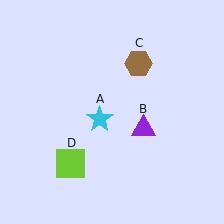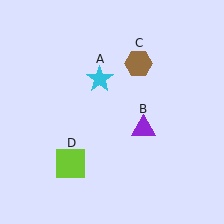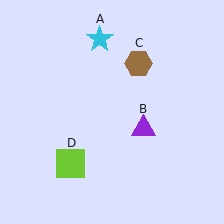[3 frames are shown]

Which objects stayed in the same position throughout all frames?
Purple triangle (object B) and brown hexagon (object C) and lime square (object D) remained stationary.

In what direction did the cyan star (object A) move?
The cyan star (object A) moved up.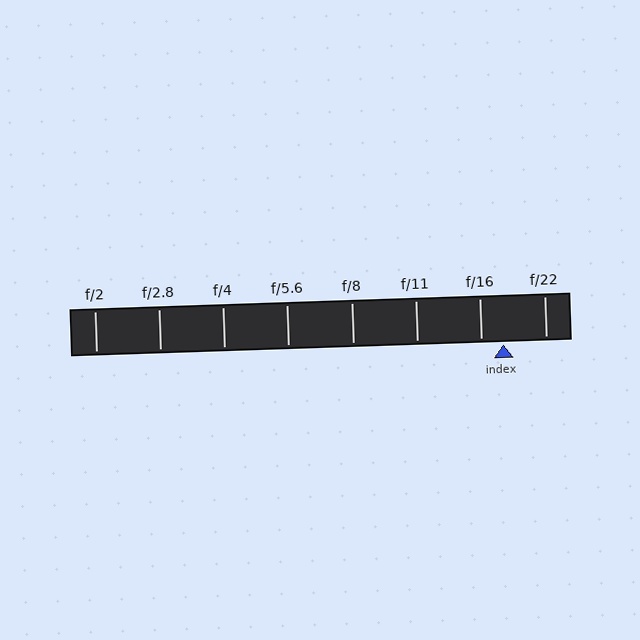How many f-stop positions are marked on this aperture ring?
There are 8 f-stop positions marked.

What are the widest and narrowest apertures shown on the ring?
The widest aperture shown is f/2 and the narrowest is f/22.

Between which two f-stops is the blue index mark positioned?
The index mark is between f/16 and f/22.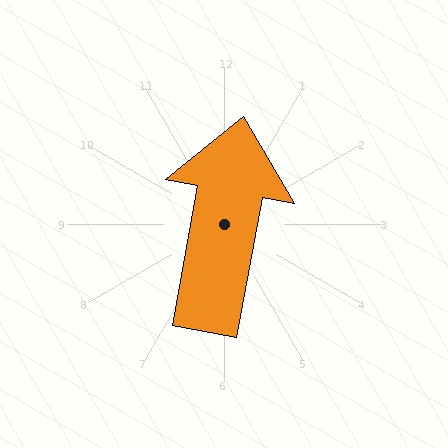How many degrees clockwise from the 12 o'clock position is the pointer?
Approximately 10 degrees.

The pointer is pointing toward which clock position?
Roughly 12 o'clock.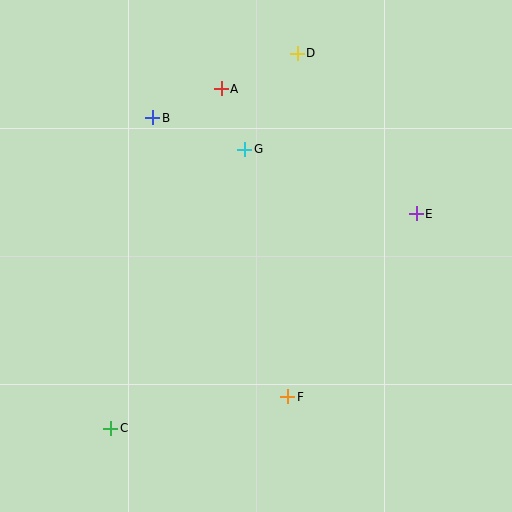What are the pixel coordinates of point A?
Point A is at (221, 89).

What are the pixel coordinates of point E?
Point E is at (416, 214).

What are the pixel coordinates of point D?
Point D is at (297, 53).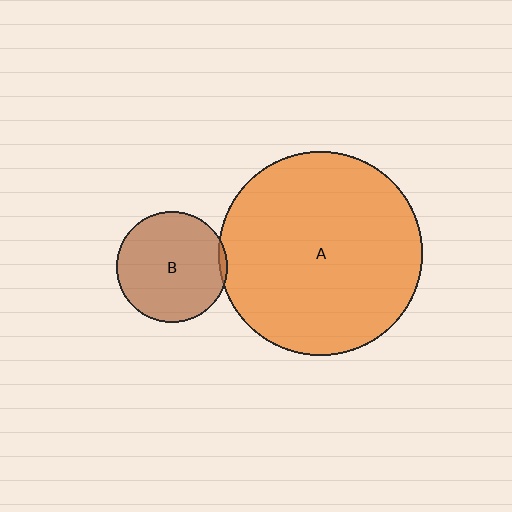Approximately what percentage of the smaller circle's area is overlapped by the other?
Approximately 5%.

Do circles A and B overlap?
Yes.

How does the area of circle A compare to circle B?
Approximately 3.4 times.